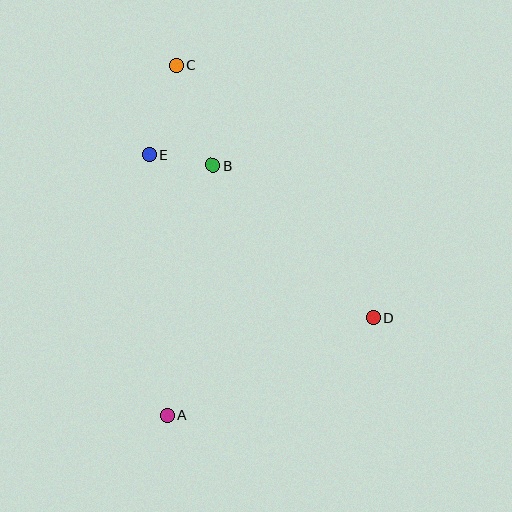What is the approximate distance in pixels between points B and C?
The distance between B and C is approximately 106 pixels.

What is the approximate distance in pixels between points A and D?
The distance between A and D is approximately 228 pixels.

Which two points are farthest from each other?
Points A and C are farthest from each other.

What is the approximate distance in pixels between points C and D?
The distance between C and D is approximately 320 pixels.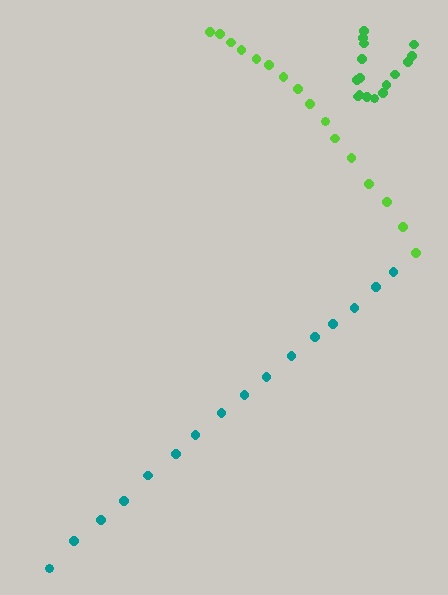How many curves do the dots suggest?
There are 3 distinct paths.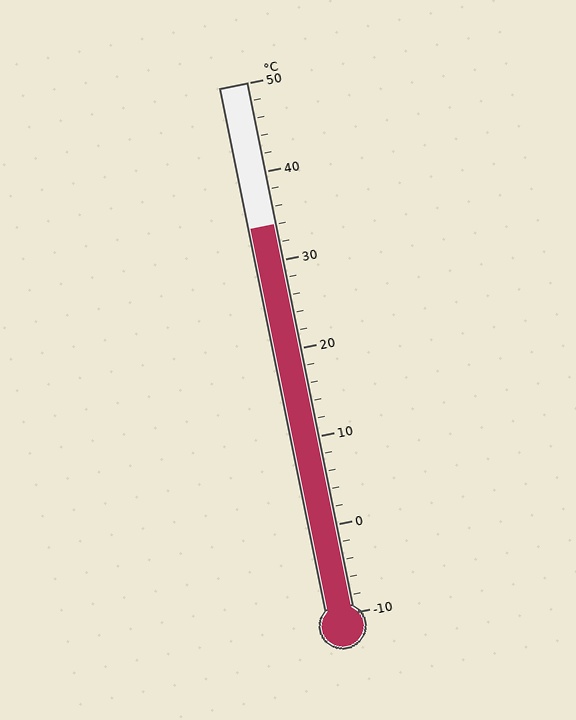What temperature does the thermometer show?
The thermometer shows approximately 34°C.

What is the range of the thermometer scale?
The thermometer scale ranges from -10°C to 50°C.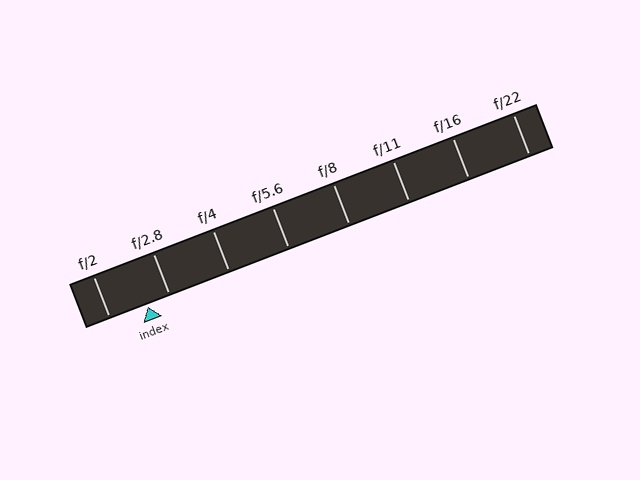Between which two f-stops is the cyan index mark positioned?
The index mark is between f/2 and f/2.8.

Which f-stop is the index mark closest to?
The index mark is closest to f/2.8.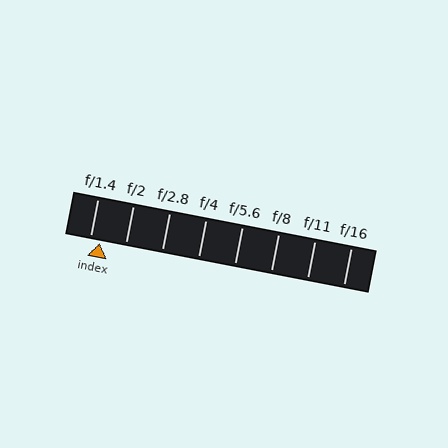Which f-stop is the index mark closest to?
The index mark is closest to f/1.4.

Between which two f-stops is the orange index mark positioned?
The index mark is between f/1.4 and f/2.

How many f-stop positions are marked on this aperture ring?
There are 8 f-stop positions marked.